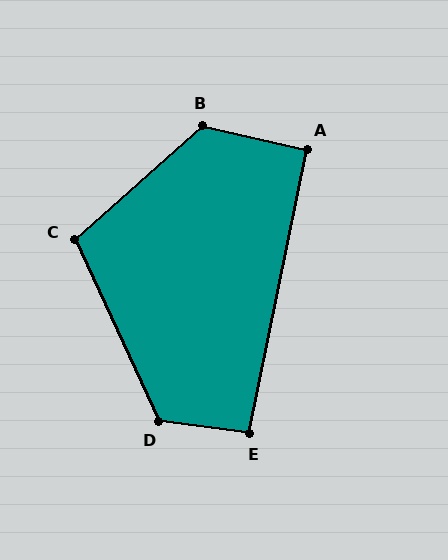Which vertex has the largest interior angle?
B, at approximately 126 degrees.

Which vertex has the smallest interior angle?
A, at approximately 91 degrees.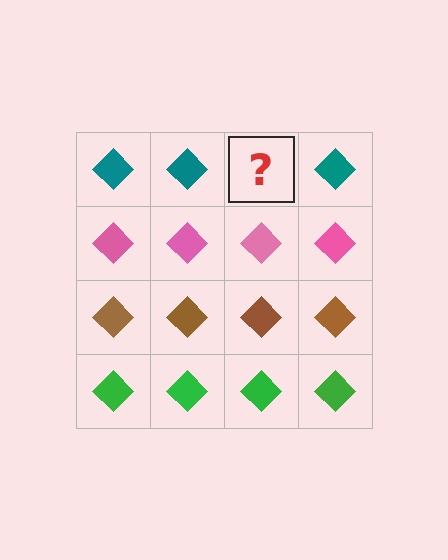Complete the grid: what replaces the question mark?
The question mark should be replaced with a teal diamond.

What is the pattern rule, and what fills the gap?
The rule is that each row has a consistent color. The gap should be filled with a teal diamond.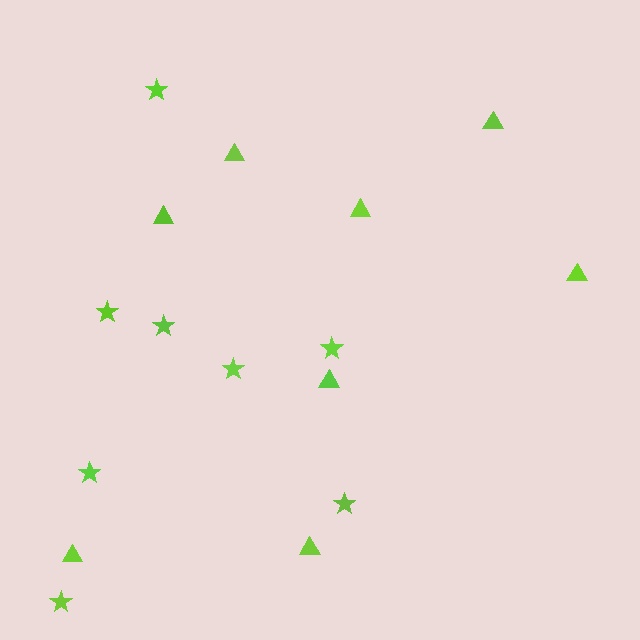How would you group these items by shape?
There are 2 groups: one group of stars (8) and one group of triangles (8).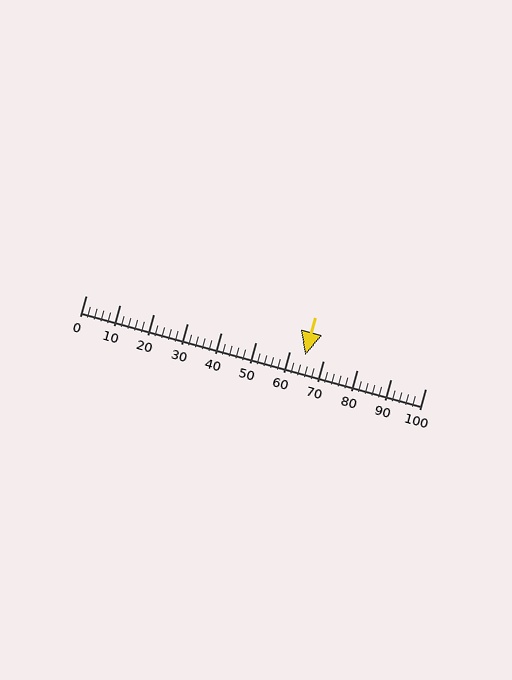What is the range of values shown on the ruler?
The ruler shows values from 0 to 100.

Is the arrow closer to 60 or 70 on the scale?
The arrow is closer to 60.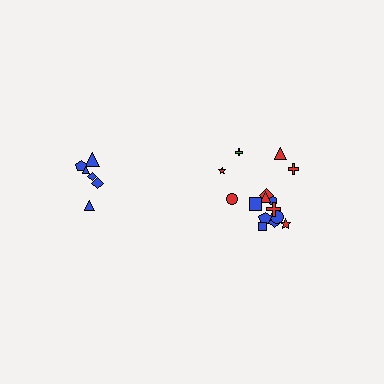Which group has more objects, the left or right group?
The right group.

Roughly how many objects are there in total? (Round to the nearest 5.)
Roughly 20 objects in total.